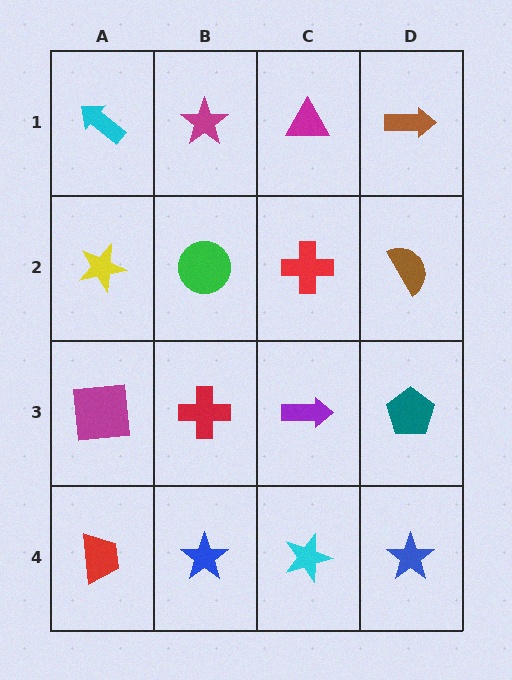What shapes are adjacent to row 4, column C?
A purple arrow (row 3, column C), a blue star (row 4, column B), a blue star (row 4, column D).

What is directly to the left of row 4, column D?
A cyan star.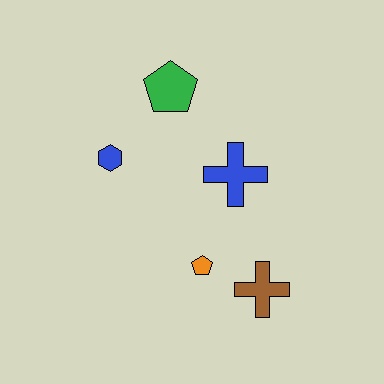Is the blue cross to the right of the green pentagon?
Yes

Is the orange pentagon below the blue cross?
Yes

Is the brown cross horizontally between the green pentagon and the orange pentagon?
No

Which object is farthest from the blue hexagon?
The brown cross is farthest from the blue hexagon.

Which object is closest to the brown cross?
The orange pentagon is closest to the brown cross.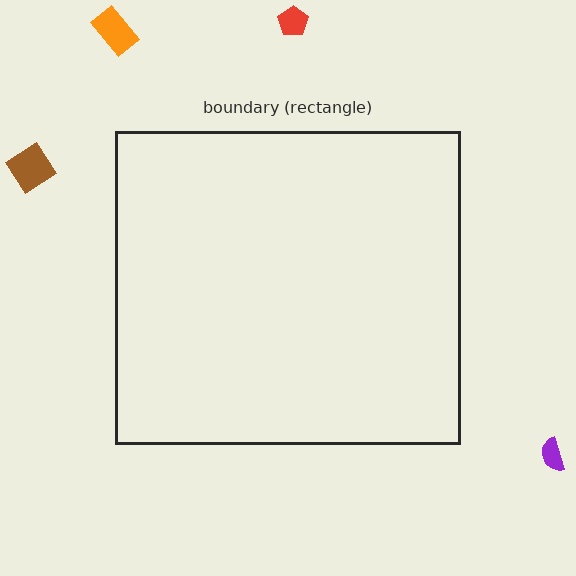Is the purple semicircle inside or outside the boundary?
Outside.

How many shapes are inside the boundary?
0 inside, 4 outside.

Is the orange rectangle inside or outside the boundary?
Outside.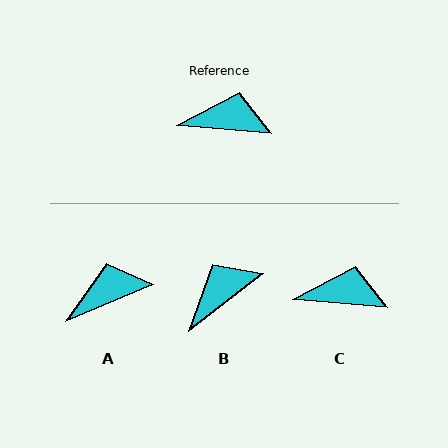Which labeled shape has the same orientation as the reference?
C.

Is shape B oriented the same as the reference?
No, it is off by about 43 degrees.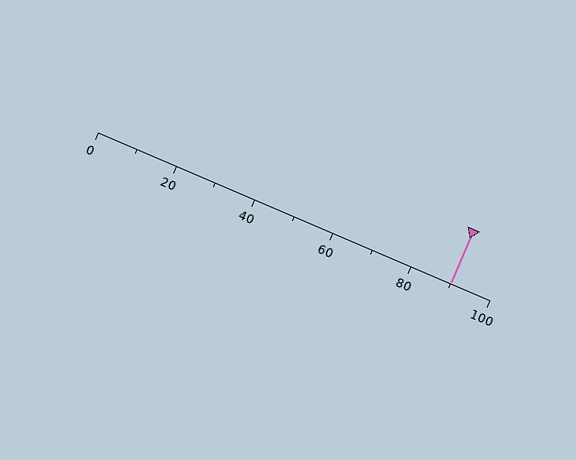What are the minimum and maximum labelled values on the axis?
The axis runs from 0 to 100.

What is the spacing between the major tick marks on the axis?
The major ticks are spaced 20 apart.